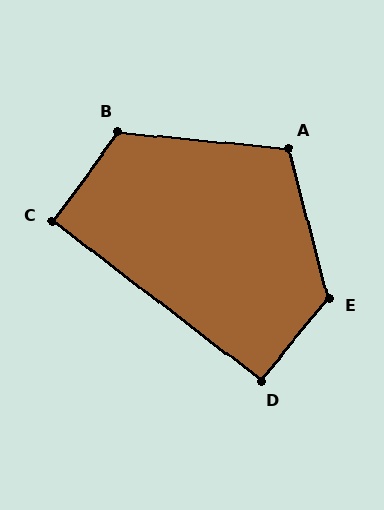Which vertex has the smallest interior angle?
C, at approximately 91 degrees.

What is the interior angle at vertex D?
Approximately 92 degrees (approximately right).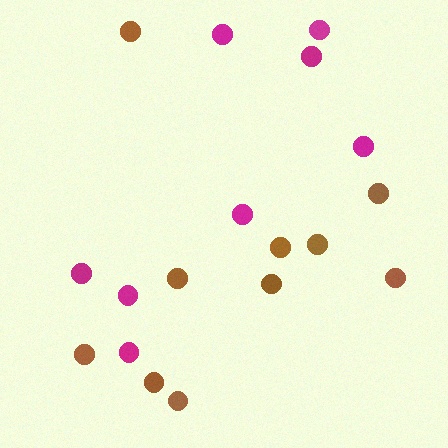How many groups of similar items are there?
There are 2 groups: one group of brown circles (10) and one group of magenta circles (8).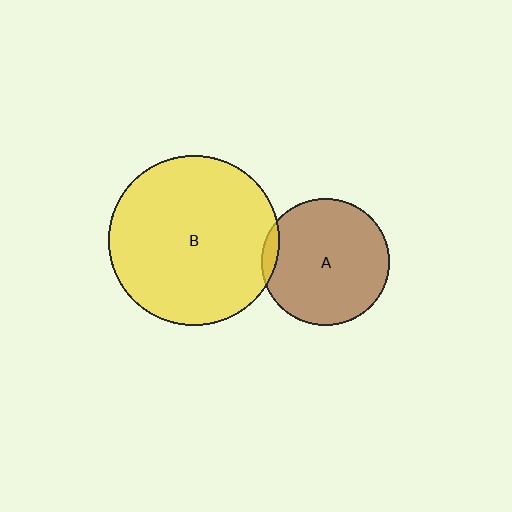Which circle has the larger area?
Circle B (yellow).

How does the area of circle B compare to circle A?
Approximately 1.8 times.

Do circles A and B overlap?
Yes.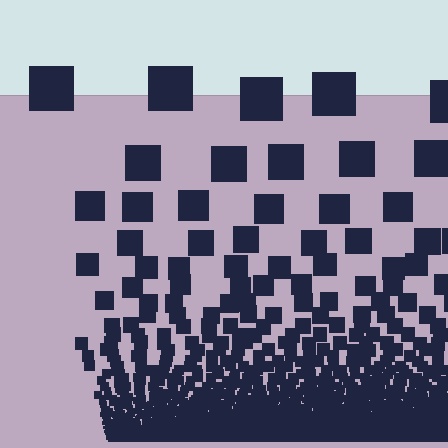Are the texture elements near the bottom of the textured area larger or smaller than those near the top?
Smaller. The gradient is inverted — elements near the bottom are smaller and denser.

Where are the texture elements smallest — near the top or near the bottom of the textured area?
Near the bottom.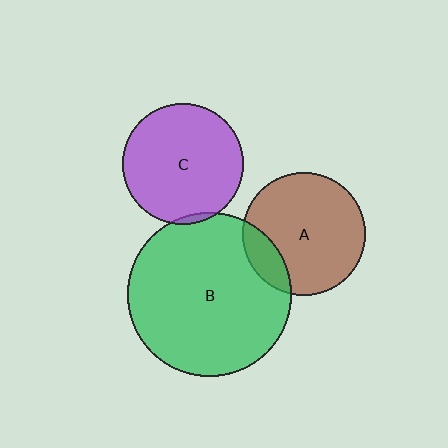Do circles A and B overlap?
Yes.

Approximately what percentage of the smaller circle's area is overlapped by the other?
Approximately 15%.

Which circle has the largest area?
Circle B (green).